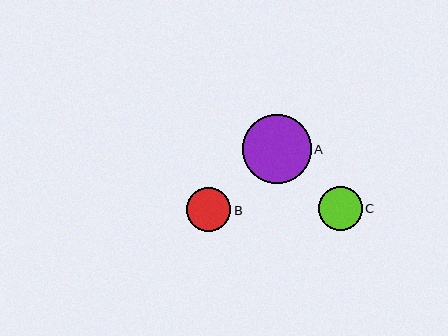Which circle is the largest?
Circle A is the largest with a size of approximately 69 pixels.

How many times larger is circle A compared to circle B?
Circle A is approximately 1.6 times the size of circle B.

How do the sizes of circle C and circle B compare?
Circle C and circle B are approximately the same size.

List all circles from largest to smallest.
From largest to smallest: A, C, B.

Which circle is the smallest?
Circle B is the smallest with a size of approximately 44 pixels.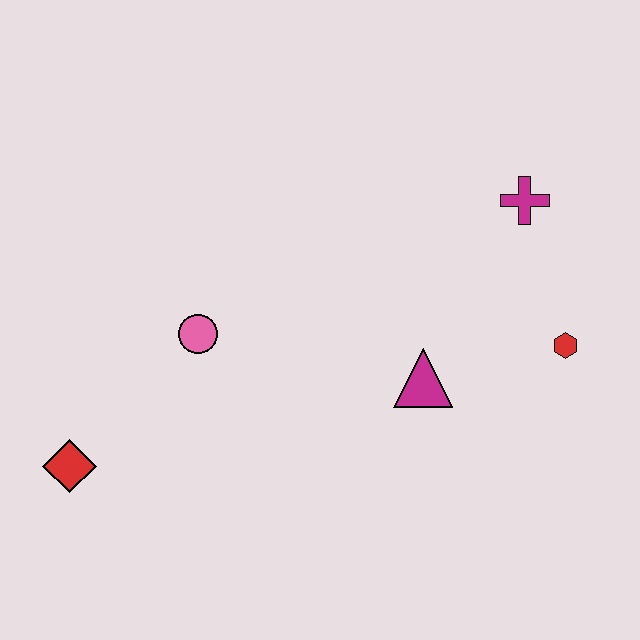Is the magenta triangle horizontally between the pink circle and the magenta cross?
Yes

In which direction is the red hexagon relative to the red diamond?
The red hexagon is to the right of the red diamond.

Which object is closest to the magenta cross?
The red hexagon is closest to the magenta cross.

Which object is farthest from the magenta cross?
The red diamond is farthest from the magenta cross.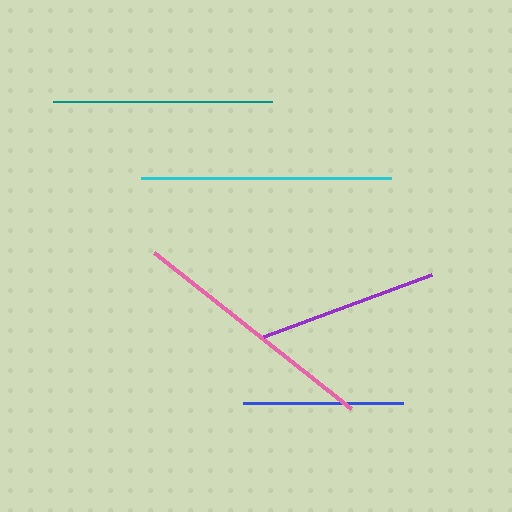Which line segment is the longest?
The pink line is the longest at approximately 251 pixels.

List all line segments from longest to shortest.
From longest to shortest: pink, cyan, teal, purple, blue.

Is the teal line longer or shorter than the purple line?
The teal line is longer than the purple line.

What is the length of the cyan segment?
The cyan segment is approximately 250 pixels long.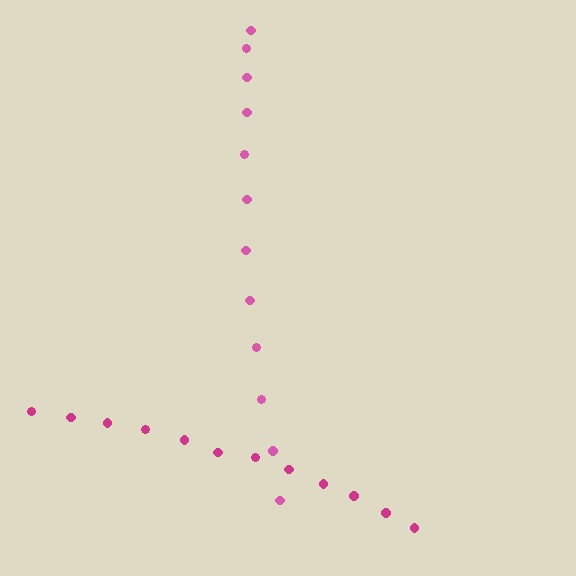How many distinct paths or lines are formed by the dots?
There are 2 distinct paths.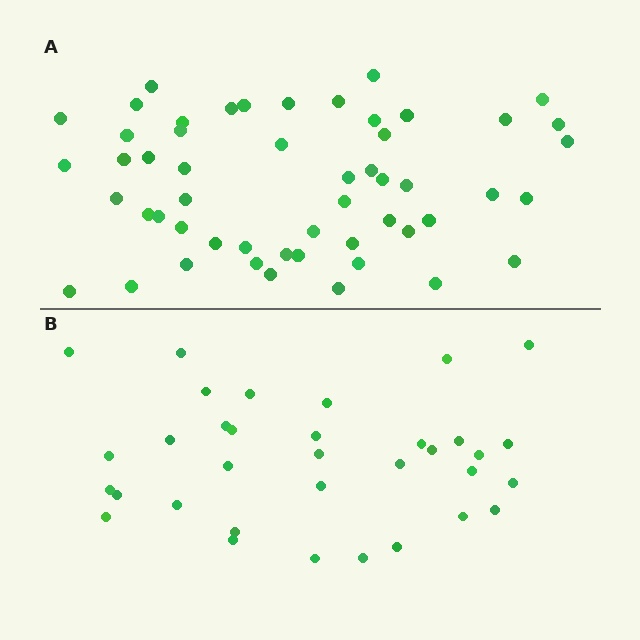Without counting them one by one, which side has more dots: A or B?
Region A (the top region) has more dots.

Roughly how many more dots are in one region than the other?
Region A has approximately 20 more dots than region B.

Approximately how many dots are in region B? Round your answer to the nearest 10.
About 30 dots. (The exact count is 34, which rounds to 30.)